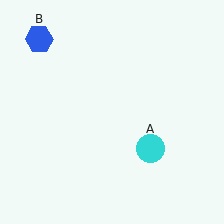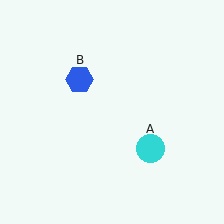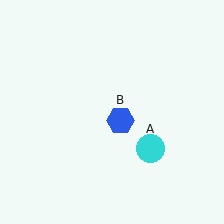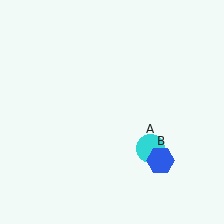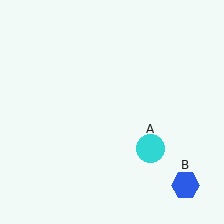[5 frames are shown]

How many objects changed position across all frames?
1 object changed position: blue hexagon (object B).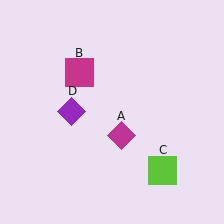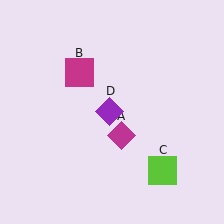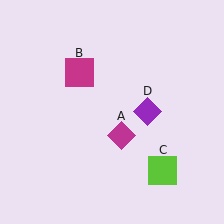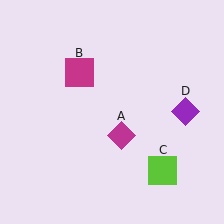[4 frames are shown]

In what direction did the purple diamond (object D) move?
The purple diamond (object D) moved right.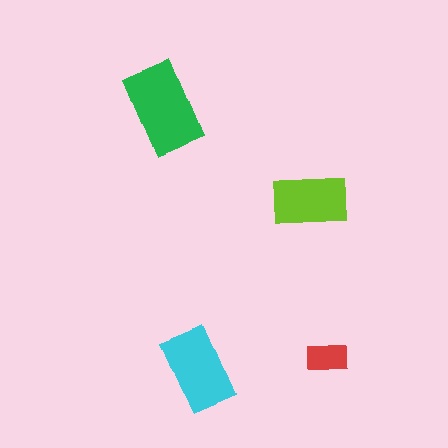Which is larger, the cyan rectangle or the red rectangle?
The cyan one.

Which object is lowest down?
The cyan rectangle is bottommost.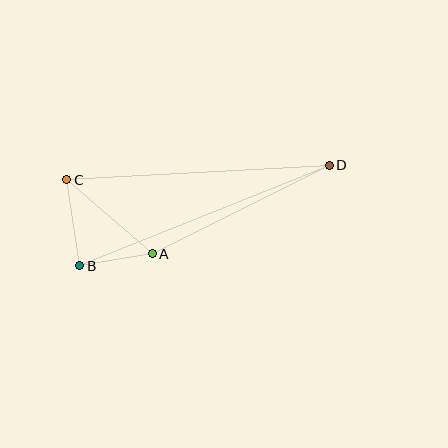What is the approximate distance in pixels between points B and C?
The distance between B and C is approximately 87 pixels.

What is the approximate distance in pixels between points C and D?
The distance between C and D is approximately 263 pixels.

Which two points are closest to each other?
Points A and B are closest to each other.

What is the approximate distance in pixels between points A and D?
The distance between A and D is approximately 198 pixels.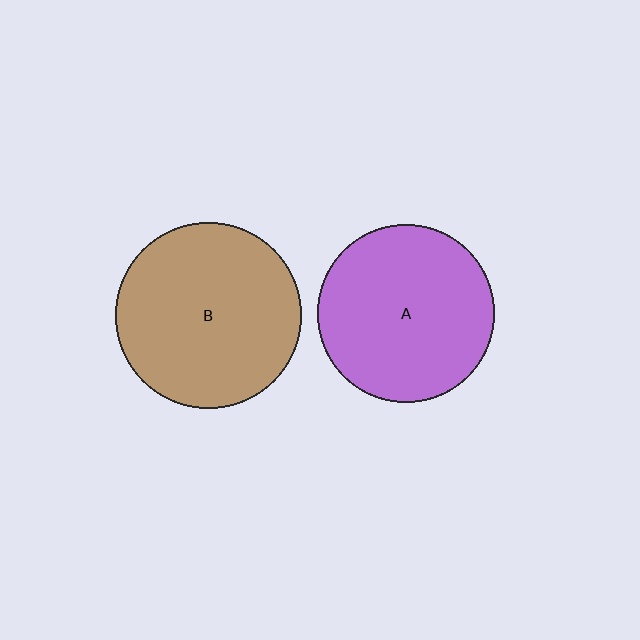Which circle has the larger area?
Circle B (brown).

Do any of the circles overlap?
No, none of the circles overlap.